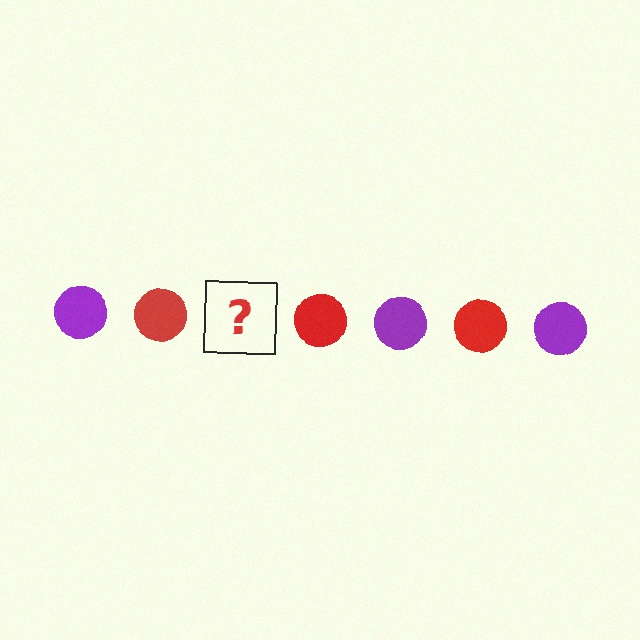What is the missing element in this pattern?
The missing element is a purple circle.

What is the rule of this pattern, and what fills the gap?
The rule is that the pattern cycles through purple, red circles. The gap should be filled with a purple circle.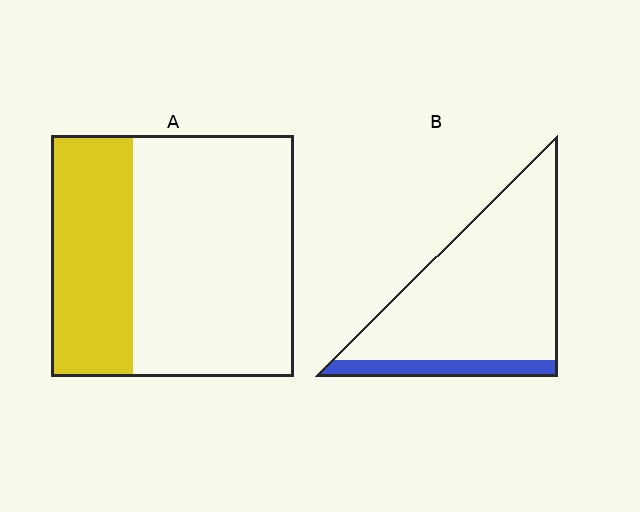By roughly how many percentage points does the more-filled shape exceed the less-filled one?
By roughly 20 percentage points (A over B).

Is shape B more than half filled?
No.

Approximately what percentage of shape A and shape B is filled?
A is approximately 35% and B is approximately 15%.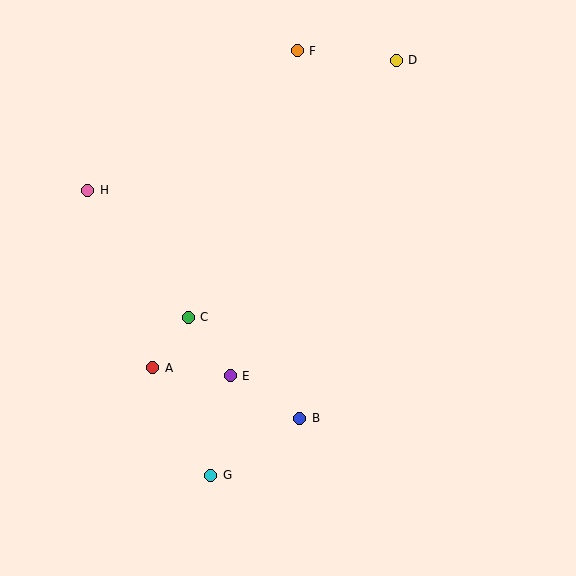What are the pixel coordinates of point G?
Point G is at (211, 475).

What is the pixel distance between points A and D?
The distance between A and D is 392 pixels.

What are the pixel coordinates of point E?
Point E is at (230, 376).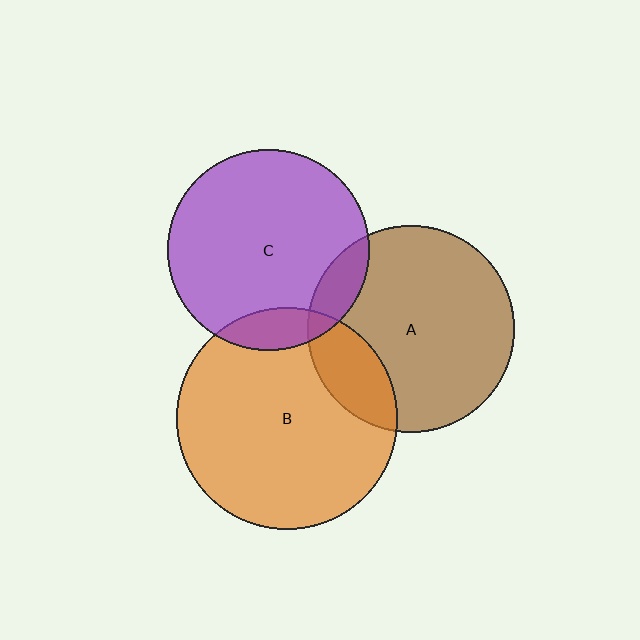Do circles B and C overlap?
Yes.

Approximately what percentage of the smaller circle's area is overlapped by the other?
Approximately 10%.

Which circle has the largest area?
Circle B (orange).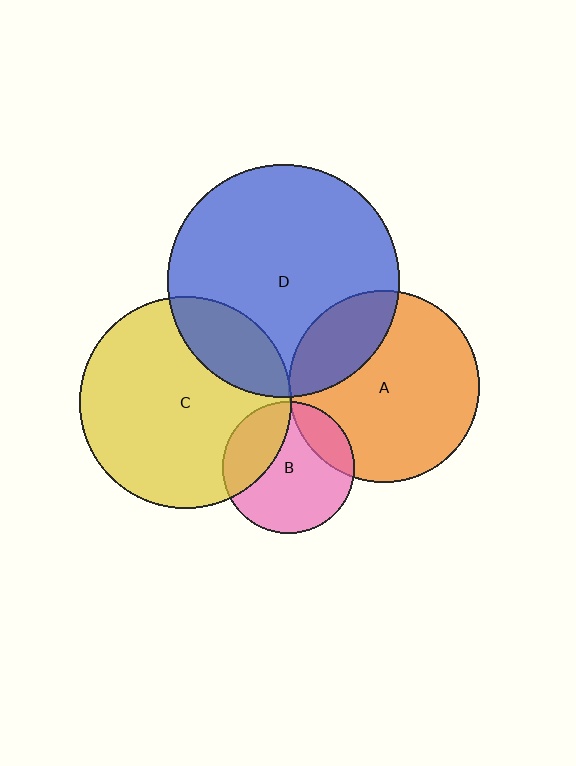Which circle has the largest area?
Circle D (blue).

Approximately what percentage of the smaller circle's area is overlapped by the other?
Approximately 25%.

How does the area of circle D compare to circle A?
Approximately 1.5 times.